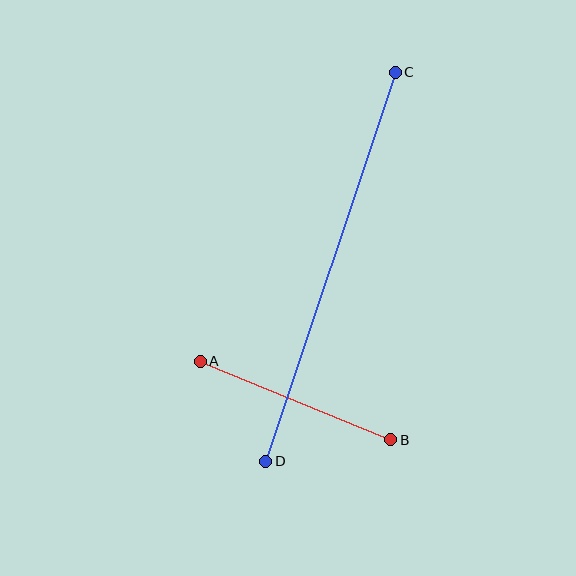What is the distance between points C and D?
The distance is approximately 410 pixels.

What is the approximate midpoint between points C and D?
The midpoint is at approximately (331, 267) pixels.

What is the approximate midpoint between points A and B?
The midpoint is at approximately (295, 401) pixels.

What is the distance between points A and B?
The distance is approximately 206 pixels.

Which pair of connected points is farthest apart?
Points C and D are farthest apart.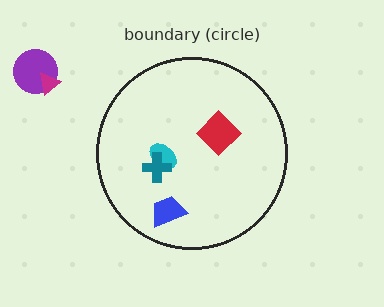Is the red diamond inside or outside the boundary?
Inside.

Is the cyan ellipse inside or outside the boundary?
Inside.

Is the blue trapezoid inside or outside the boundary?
Inside.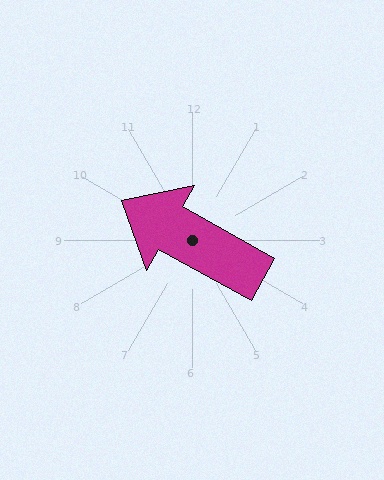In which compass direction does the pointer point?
Northwest.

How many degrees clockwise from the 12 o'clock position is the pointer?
Approximately 299 degrees.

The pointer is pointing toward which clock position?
Roughly 10 o'clock.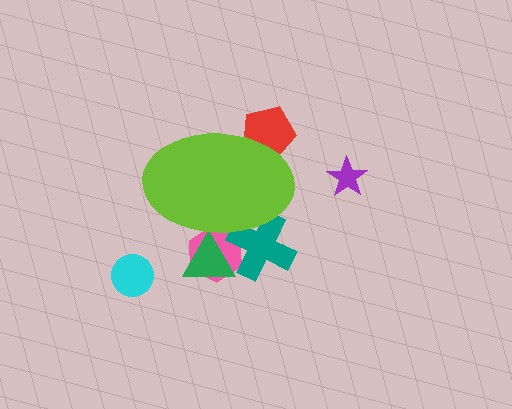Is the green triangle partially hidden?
Yes, the green triangle is partially hidden behind the lime ellipse.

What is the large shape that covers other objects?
A lime ellipse.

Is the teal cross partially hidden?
Yes, the teal cross is partially hidden behind the lime ellipse.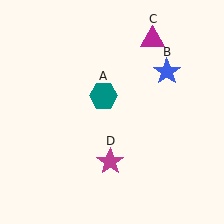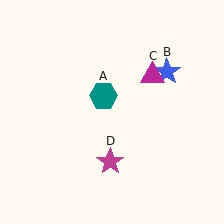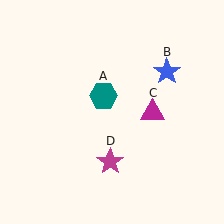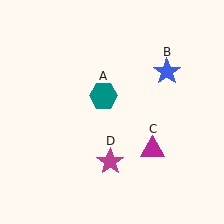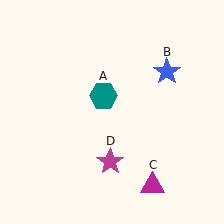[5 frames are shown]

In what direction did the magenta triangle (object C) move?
The magenta triangle (object C) moved down.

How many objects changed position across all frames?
1 object changed position: magenta triangle (object C).